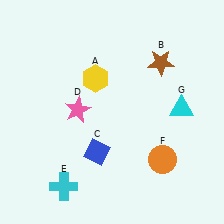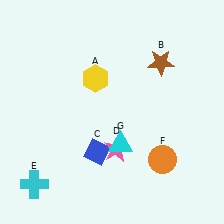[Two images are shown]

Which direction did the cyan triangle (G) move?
The cyan triangle (G) moved left.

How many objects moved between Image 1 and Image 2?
3 objects moved between the two images.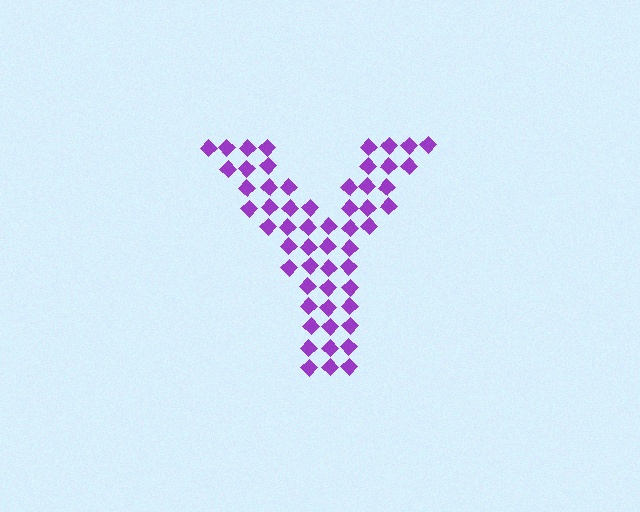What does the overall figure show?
The overall figure shows the letter Y.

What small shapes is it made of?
It is made of small diamonds.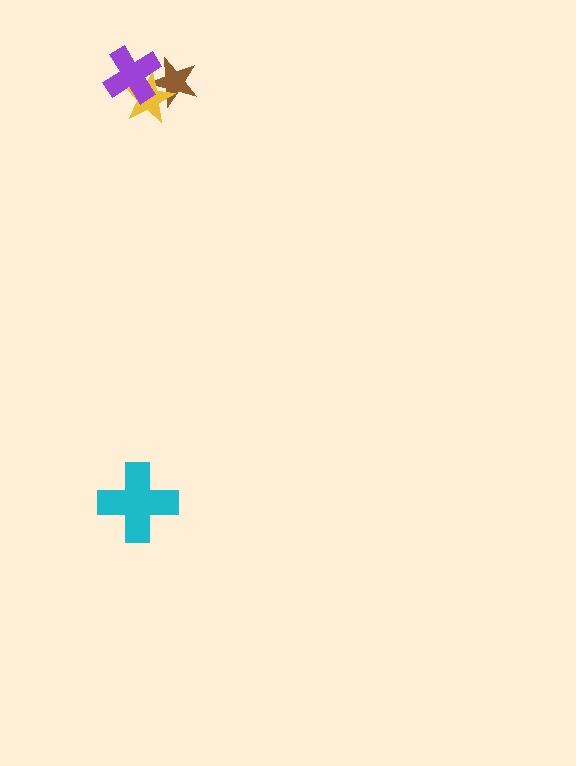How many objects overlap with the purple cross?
2 objects overlap with the purple cross.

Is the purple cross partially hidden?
No, no other shape covers it.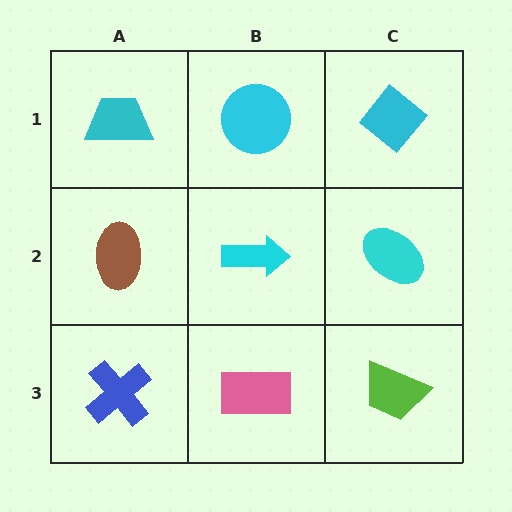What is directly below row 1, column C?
A cyan ellipse.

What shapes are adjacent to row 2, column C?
A cyan diamond (row 1, column C), a lime trapezoid (row 3, column C), a cyan arrow (row 2, column B).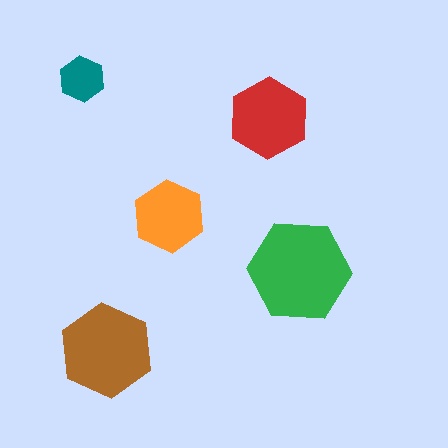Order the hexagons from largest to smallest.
the green one, the brown one, the red one, the orange one, the teal one.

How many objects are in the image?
There are 5 objects in the image.